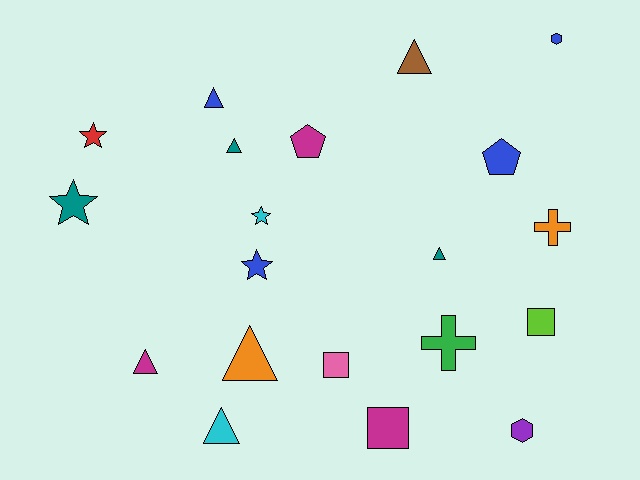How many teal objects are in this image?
There are 3 teal objects.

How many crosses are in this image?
There are 2 crosses.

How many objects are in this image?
There are 20 objects.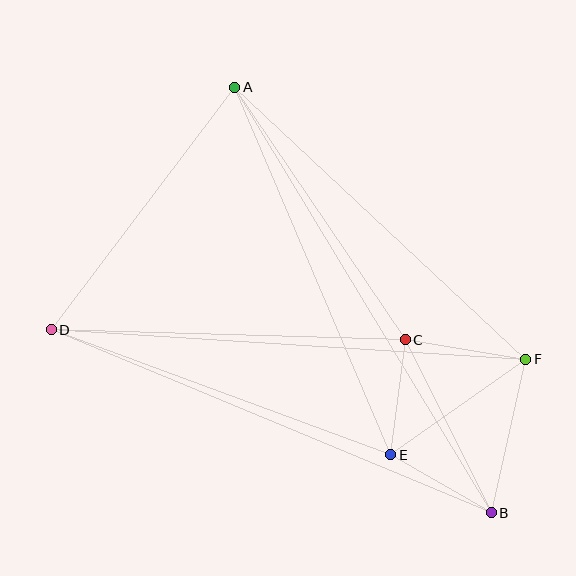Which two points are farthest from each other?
Points A and B are farthest from each other.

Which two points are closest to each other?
Points B and E are closest to each other.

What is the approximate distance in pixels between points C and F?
The distance between C and F is approximately 122 pixels.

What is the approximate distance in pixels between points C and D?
The distance between C and D is approximately 354 pixels.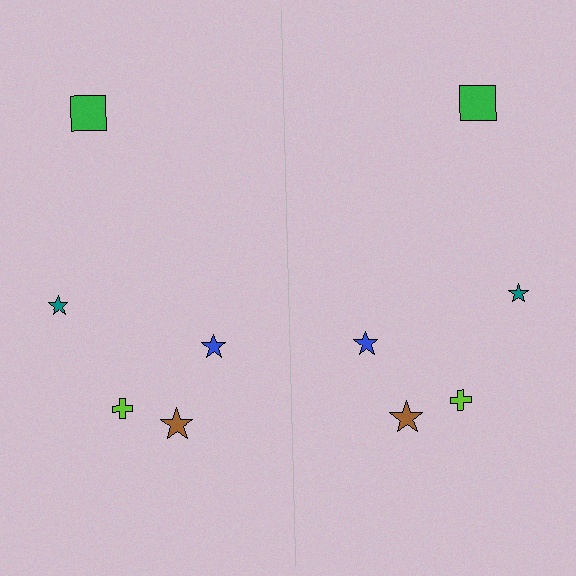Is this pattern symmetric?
Yes, this pattern has bilateral (reflection) symmetry.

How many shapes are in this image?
There are 10 shapes in this image.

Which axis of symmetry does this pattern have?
The pattern has a vertical axis of symmetry running through the center of the image.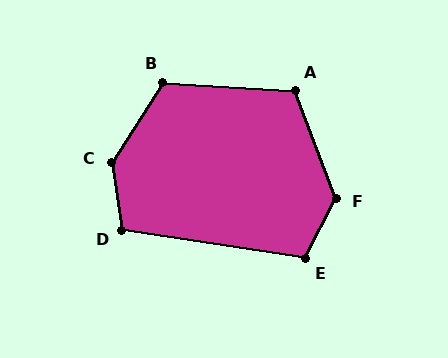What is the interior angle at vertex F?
Approximately 132 degrees (obtuse).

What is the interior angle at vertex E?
Approximately 108 degrees (obtuse).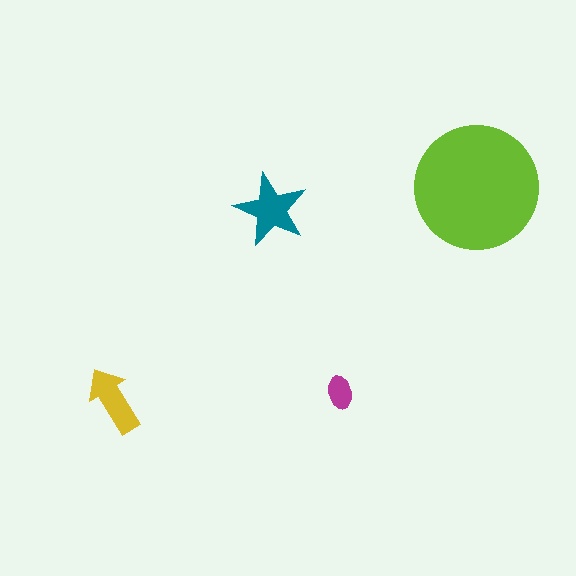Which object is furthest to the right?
The lime circle is rightmost.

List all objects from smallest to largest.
The magenta ellipse, the yellow arrow, the teal star, the lime circle.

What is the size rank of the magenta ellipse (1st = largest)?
4th.